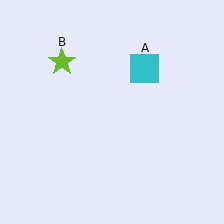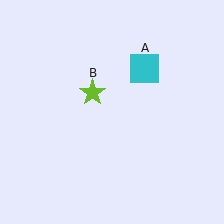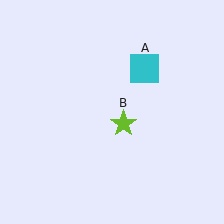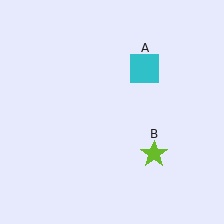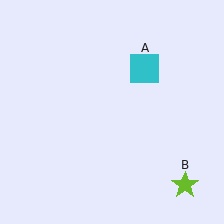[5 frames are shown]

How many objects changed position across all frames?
1 object changed position: lime star (object B).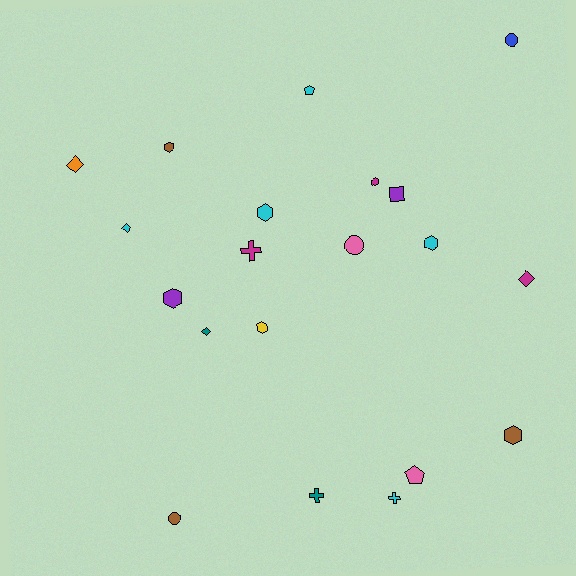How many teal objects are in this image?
There are 2 teal objects.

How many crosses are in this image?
There are 3 crosses.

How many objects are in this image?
There are 20 objects.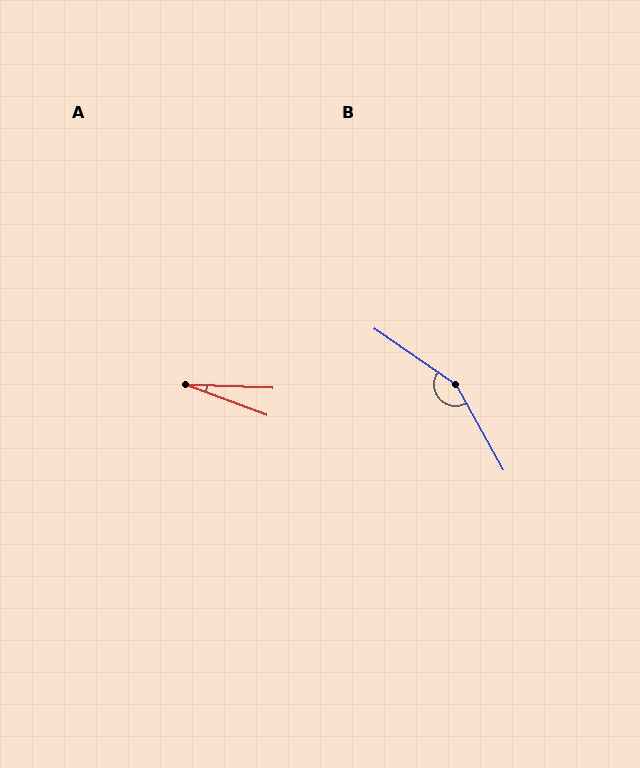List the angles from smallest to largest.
A (18°), B (154°).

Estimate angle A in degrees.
Approximately 18 degrees.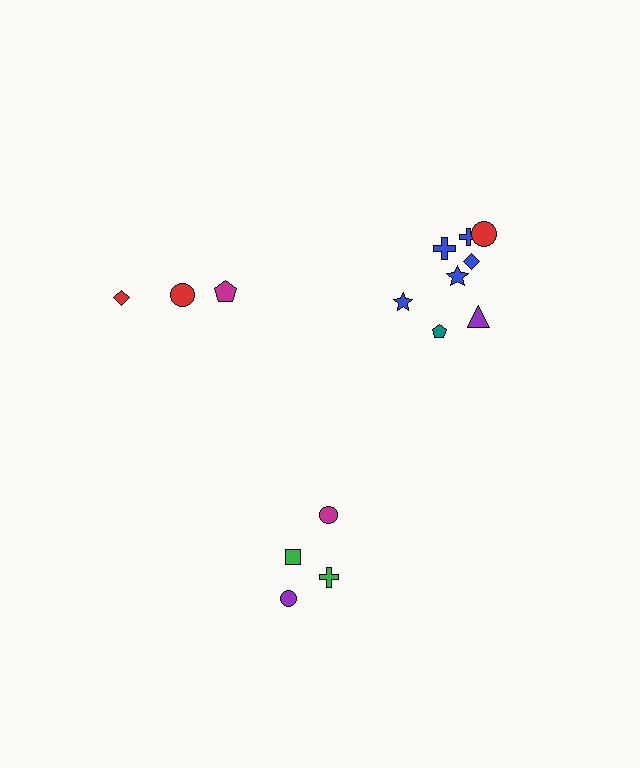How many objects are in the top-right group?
There are 8 objects.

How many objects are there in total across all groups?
There are 15 objects.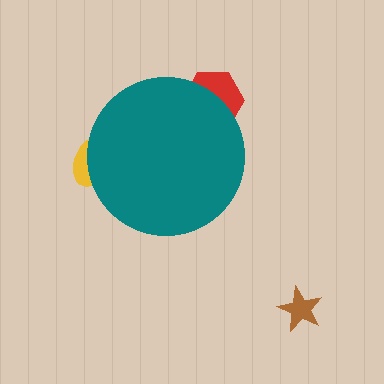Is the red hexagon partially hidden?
Yes, the red hexagon is partially hidden behind the teal circle.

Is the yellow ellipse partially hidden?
Yes, the yellow ellipse is partially hidden behind the teal circle.